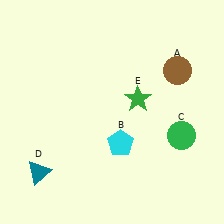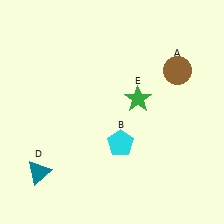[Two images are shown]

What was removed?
The green circle (C) was removed in Image 2.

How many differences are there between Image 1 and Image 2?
There is 1 difference between the two images.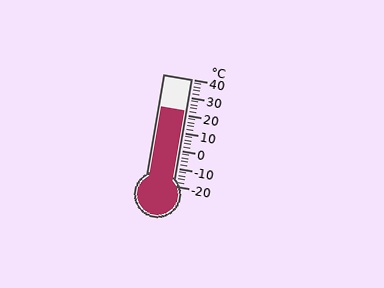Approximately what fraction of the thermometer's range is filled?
The thermometer is filled to approximately 70% of its range.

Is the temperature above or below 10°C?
The temperature is above 10°C.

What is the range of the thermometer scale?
The thermometer scale ranges from -20°C to 40°C.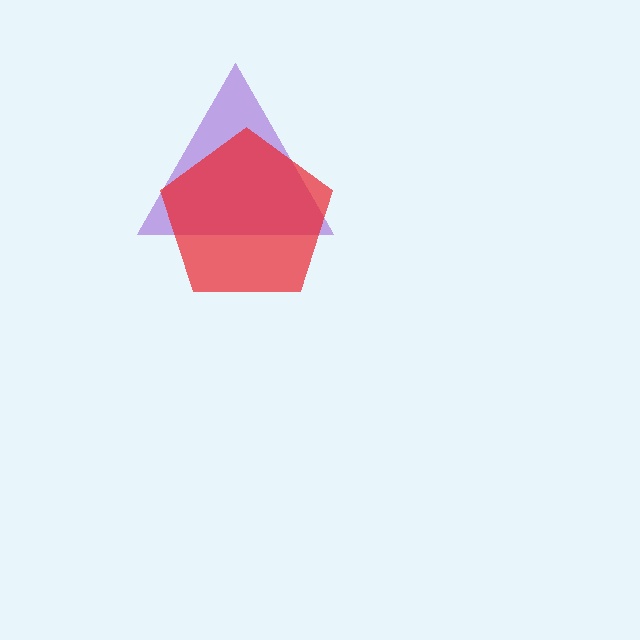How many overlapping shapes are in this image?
There are 2 overlapping shapes in the image.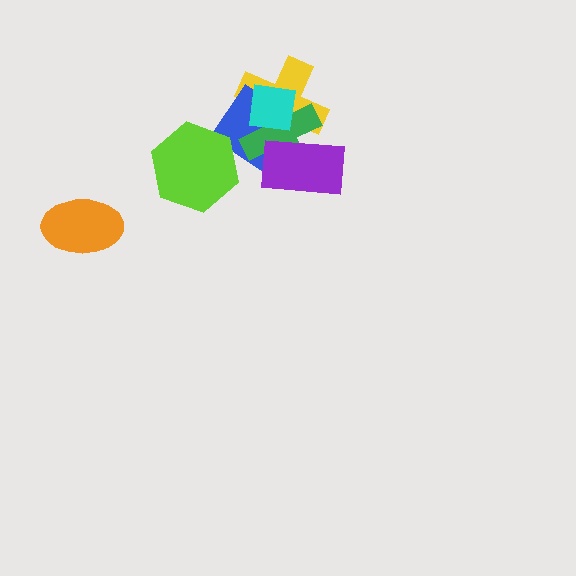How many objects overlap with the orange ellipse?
0 objects overlap with the orange ellipse.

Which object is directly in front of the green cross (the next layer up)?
The cyan square is directly in front of the green cross.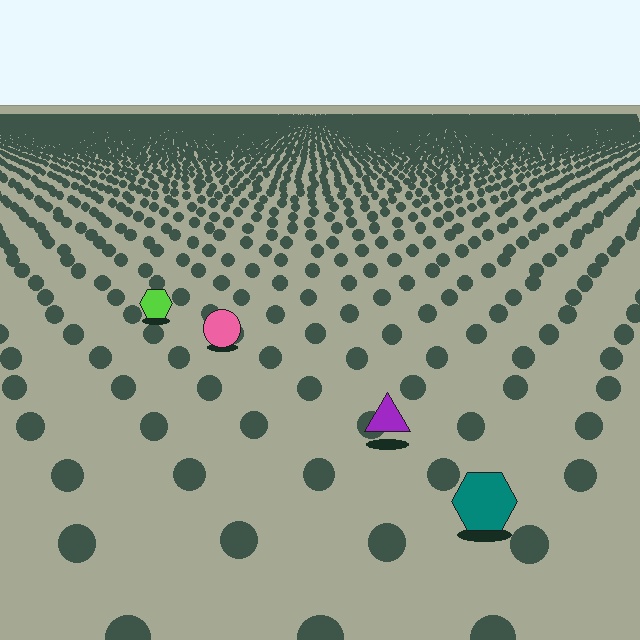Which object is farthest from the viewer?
The lime hexagon is farthest from the viewer. It appears smaller and the ground texture around it is denser.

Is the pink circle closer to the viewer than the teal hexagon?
No. The teal hexagon is closer — you can tell from the texture gradient: the ground texture is coarser near it.